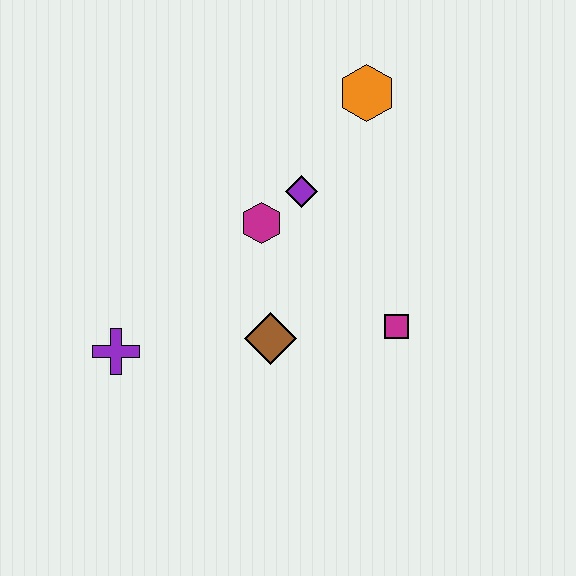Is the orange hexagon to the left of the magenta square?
Yes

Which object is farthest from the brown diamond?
The orange hexagon is farthest from the brown diamond.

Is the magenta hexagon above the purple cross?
Yes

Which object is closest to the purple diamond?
The magenta hexagon is closest to the purple diamond.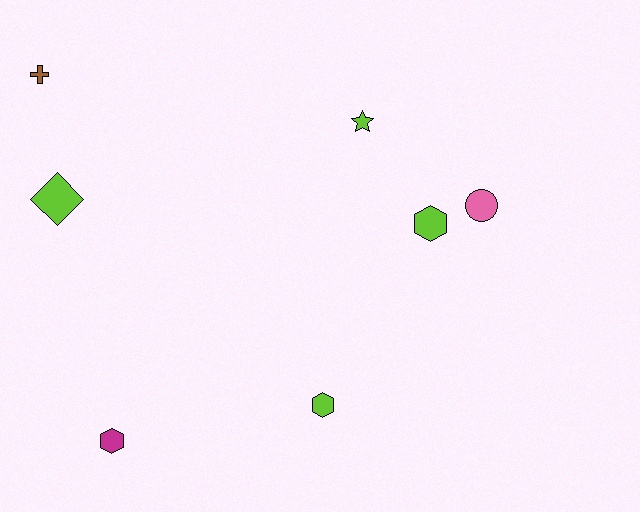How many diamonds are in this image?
There is 1 diamond.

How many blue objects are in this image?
There are no blue objects.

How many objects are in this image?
There are 7 objects.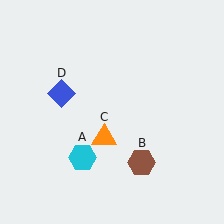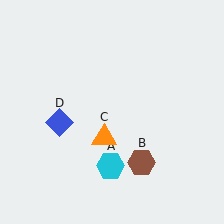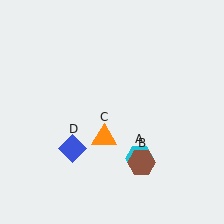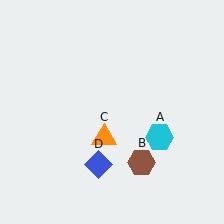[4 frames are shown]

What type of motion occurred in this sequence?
The cyan hexagon (object A), blue diamond (object D) rotated counterclockwise around the center of the scene.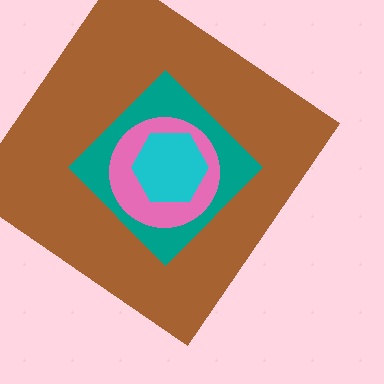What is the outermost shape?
The brown diamond.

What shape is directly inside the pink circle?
The cyan hexagon.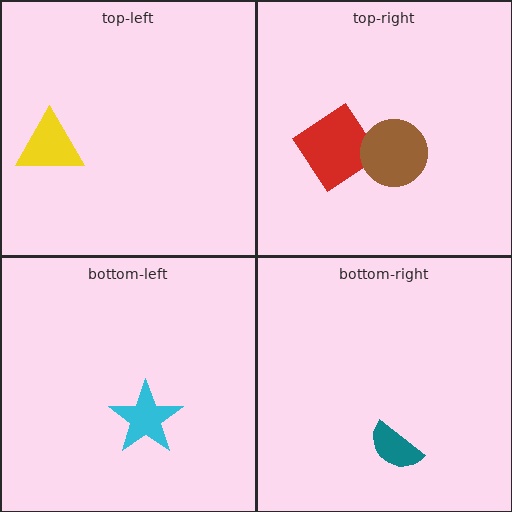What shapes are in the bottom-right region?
The teal semicircle.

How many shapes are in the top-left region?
1.